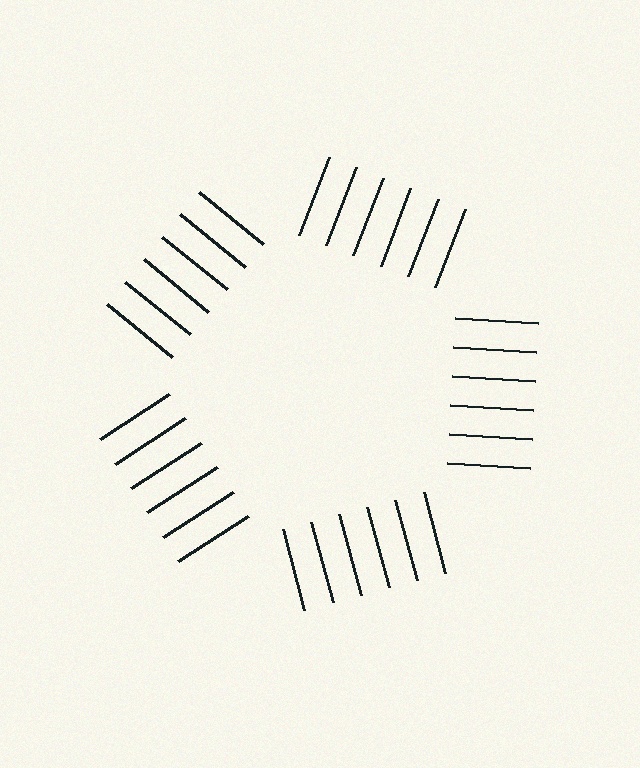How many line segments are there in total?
30 — 6 along each of the 5 edges.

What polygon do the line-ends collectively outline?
An illusory pentagon — the line segments terminate on its edges but no continuous stroke is drawn.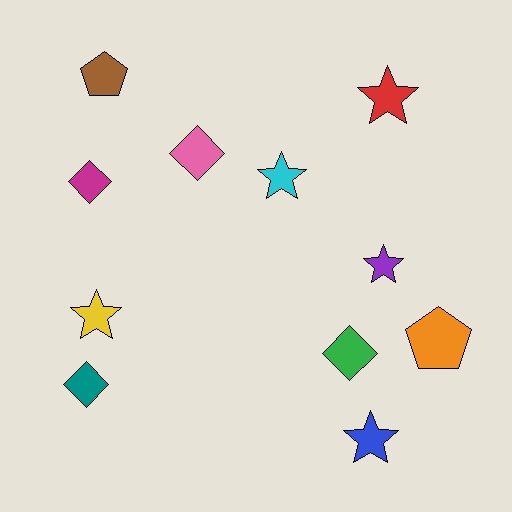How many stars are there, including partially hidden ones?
There are 5 stars.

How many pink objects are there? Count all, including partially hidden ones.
There is 1 pink object.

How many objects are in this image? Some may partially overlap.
There are 11 objects.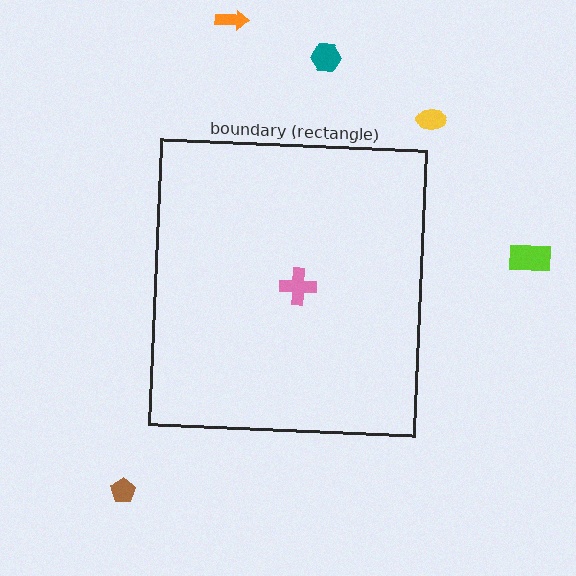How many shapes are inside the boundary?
1 inside, 5 outside.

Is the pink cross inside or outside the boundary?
Inside.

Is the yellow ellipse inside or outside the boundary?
Outside.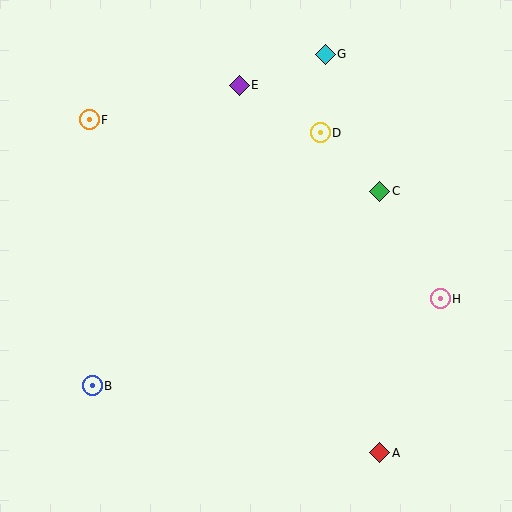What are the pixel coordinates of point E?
Point E is at (239, 85).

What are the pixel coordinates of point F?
Point F is at (89, 120).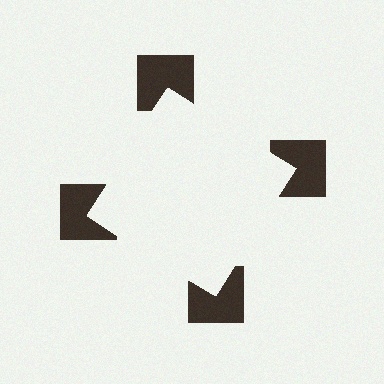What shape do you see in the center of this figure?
An illusory square — its edges are inferred from the aligned wedge cuts in the notched squares, not physically drawn.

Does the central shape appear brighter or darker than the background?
It typically appears slightly brighter than the background, even though no actual brightness change is drawn.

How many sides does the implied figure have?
4 sides.